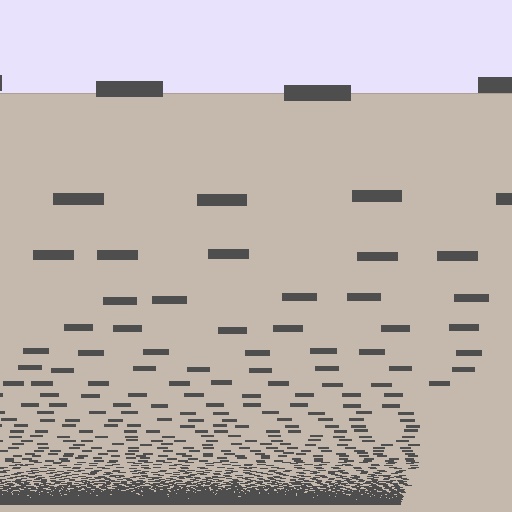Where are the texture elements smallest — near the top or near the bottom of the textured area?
Near the bottom.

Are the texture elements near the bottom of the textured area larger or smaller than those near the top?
Smaller. The gradient is inverted — elements near the bottom are smaller and denser.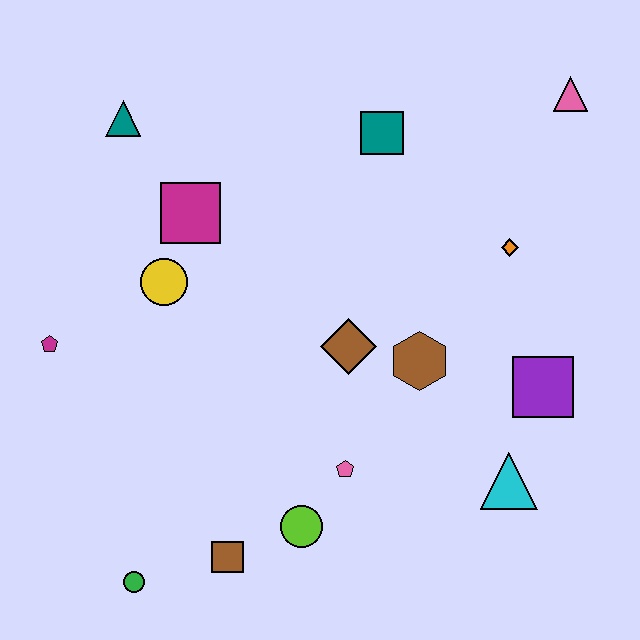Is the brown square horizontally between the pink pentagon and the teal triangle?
Yes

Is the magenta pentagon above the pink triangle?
No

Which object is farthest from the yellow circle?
The pink triangle is farthest from the yellow circle.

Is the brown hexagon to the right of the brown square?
Yes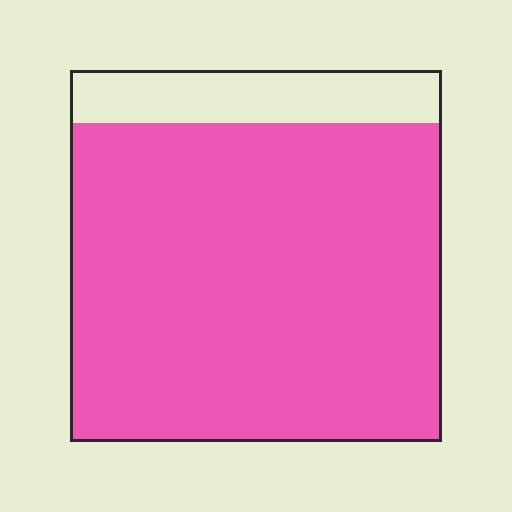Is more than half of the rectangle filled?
Yes.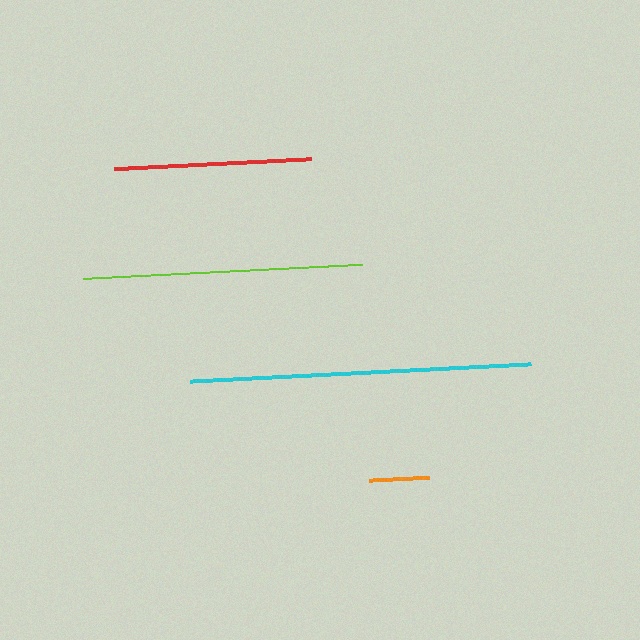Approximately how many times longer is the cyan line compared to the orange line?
The cyan line is approximately 5.6 times the length of the orange line.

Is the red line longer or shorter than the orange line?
The red line is longer than the orange line.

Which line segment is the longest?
The cyan line is the longest at approximately 342 pixels.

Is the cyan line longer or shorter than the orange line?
The cyan line is longer than the orange line.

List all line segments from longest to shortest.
From longest to shortest: cyan, lime, red, orange.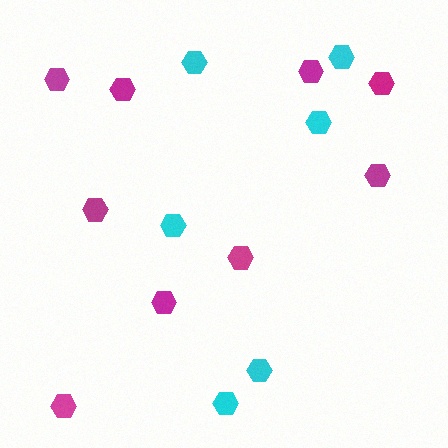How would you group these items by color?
There are 2 groups: one group of cyan hexagons (6) and one group of magenta hexagons (9).